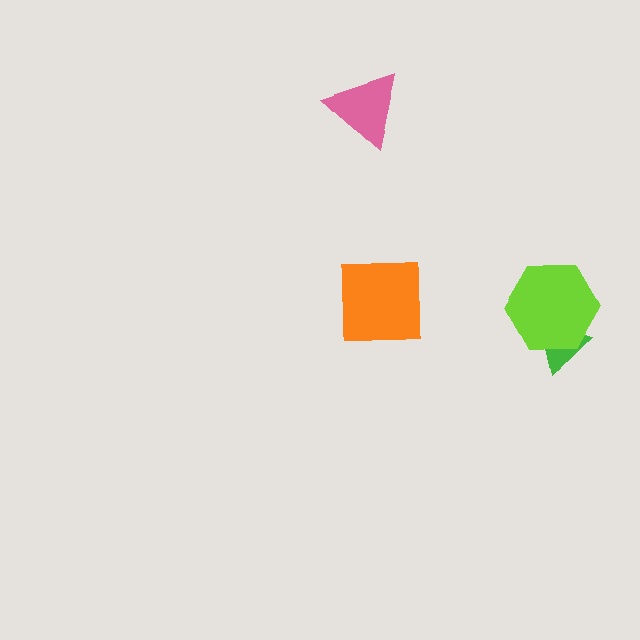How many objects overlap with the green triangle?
1 object overlaps with the green triangle.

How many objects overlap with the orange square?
0 objects overlap with the orange square.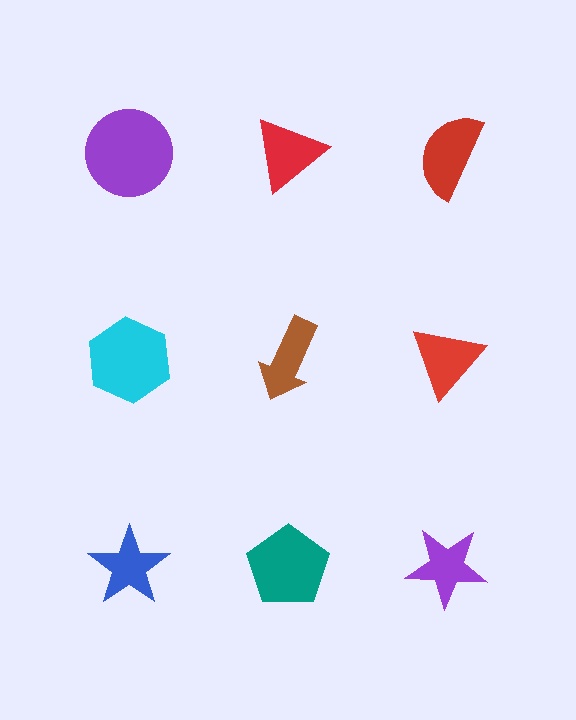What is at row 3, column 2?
A teal pentagon.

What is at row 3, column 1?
A blue star.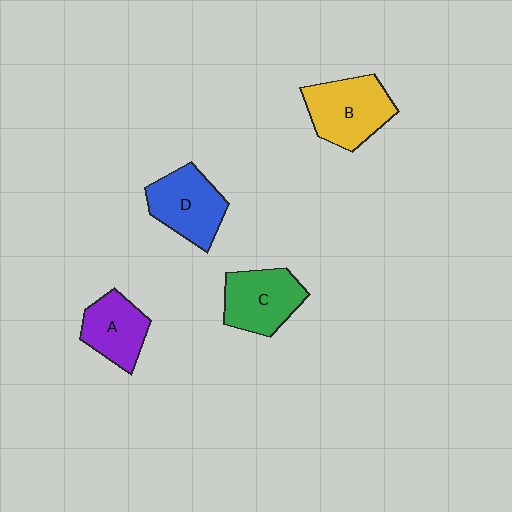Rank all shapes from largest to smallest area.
From largest to smallest: B (yellow), D (blue), C (green), A (purple).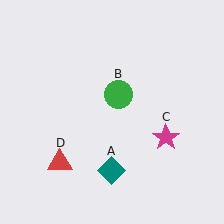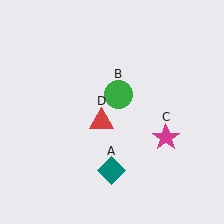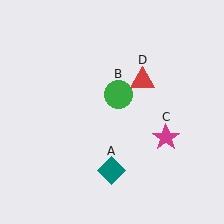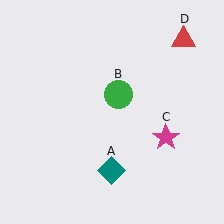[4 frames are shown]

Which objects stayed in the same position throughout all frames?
Teal diamond (object A) and green circle (object B) and magenta star (object C) remained stationary.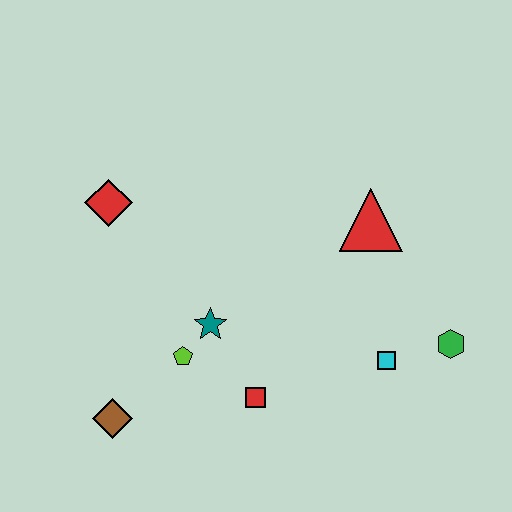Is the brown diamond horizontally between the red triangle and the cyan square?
No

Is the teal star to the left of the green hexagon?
Yes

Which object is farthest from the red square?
The red diamond is farthest from the red square.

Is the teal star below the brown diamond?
No